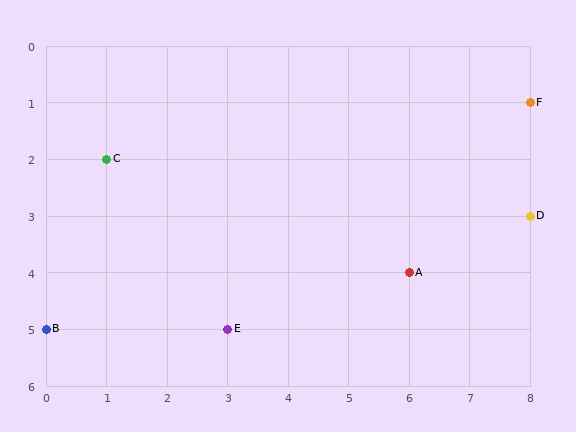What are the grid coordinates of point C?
Point C is at grid coordinates (1, 2).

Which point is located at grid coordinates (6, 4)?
Point A is at (6, 4).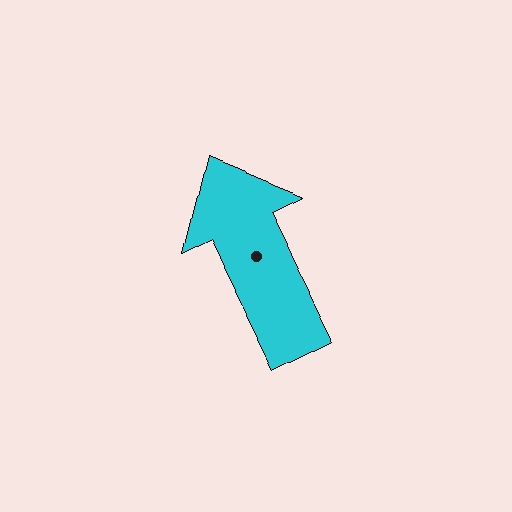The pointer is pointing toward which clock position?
Roughly 11 o'clock.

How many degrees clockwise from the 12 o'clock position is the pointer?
Approximately 333 degrees.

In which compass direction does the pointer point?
Northwest.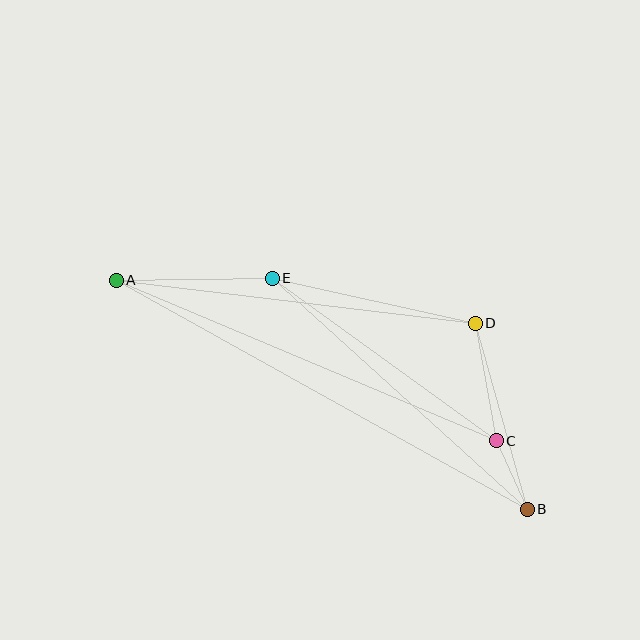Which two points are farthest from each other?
Points A and B are farthest from each other.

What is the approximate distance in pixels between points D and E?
The distance between D and E is approximately 208 pixels.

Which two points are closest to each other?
Points B and C are closest to each other.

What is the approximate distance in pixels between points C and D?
The distance between C and D is approximately 119 pixels.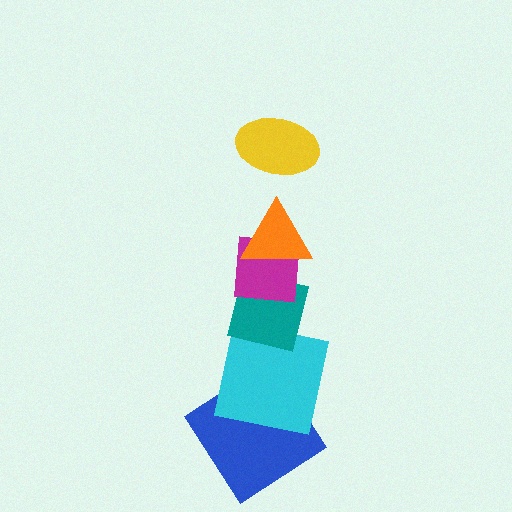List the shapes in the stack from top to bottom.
From top to bottom: the yellow ellipse, the orange triangle, the magenta square, the teal square, the cyan square, the blue diamond.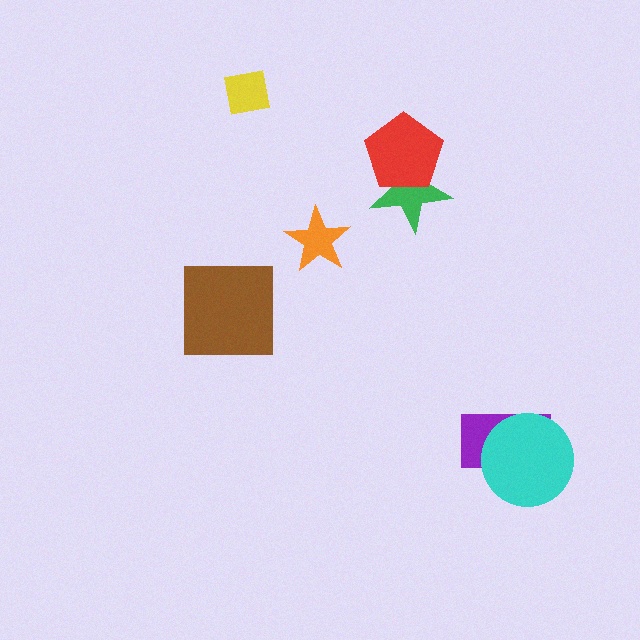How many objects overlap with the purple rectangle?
1 object overlaps with the purple rectangle.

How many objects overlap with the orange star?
0 objects overlap with the orange star.